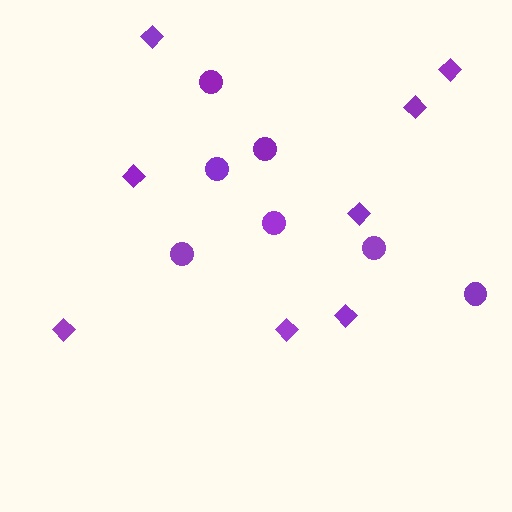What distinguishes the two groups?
There are 2 groups: one group of circles (7) and one group of diamonds (8).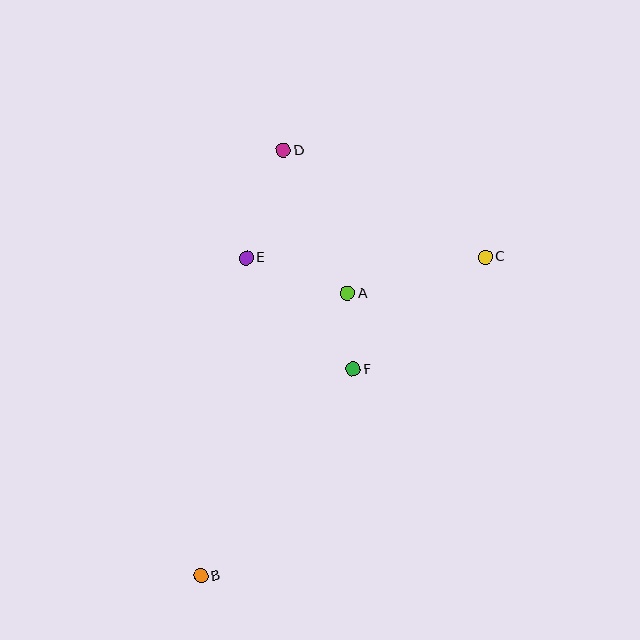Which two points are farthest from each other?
Points B and D are farthest from each other.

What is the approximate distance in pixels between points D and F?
The distance between D and F is approximately 230 pixels.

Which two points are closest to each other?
Points A and F are closest to each other.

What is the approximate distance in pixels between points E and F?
The distance between E and F is approximately 155 pixels.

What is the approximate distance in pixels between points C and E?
The distance between C and E is approximately 240 pixels.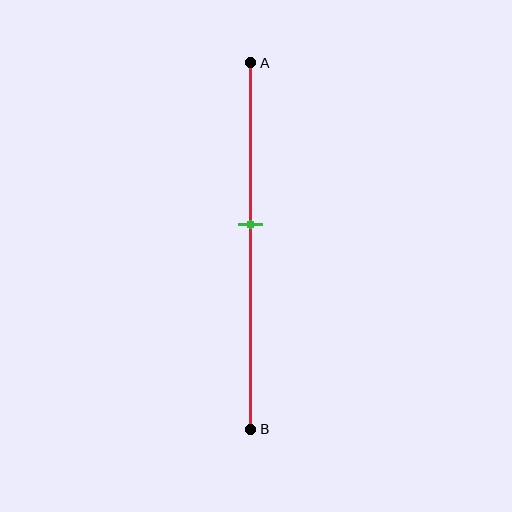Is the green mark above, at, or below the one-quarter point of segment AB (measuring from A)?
The green mark is below the one-quarter point of segment AB.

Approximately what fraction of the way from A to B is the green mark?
The green mark is approximately 45% of the way from A to B.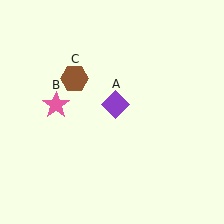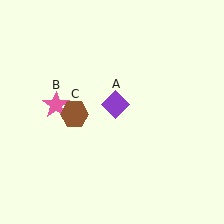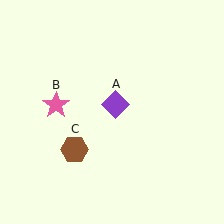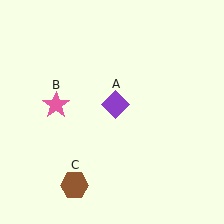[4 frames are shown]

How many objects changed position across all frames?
1 object changed position: brown hexagon (object C).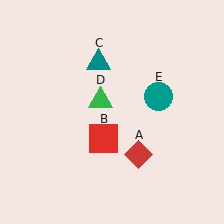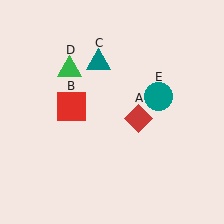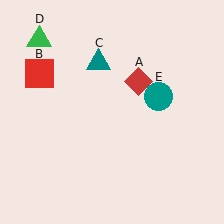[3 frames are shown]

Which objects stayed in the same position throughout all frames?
Teal triangle (object C) and teal circle (object E) remained stationary.